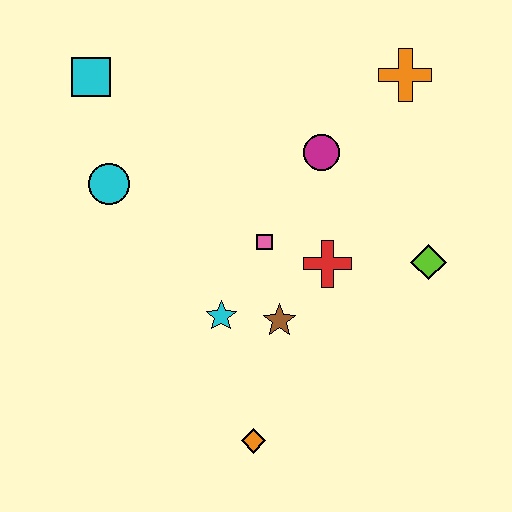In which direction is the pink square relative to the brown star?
The pink square is above the brown star.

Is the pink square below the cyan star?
No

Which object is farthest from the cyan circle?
The lime diamond is farthest from the cyan circle.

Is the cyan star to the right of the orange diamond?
No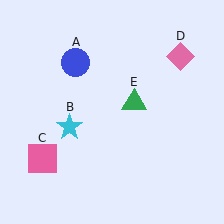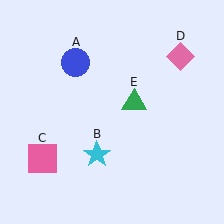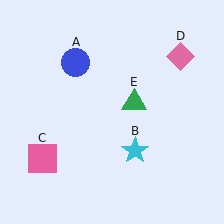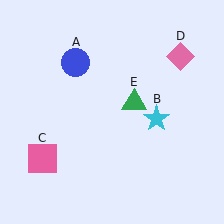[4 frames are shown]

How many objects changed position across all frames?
1 object changed position: cyan star (object B).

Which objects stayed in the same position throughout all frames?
Blue circle (object A) and pink square (object C) and pink diamond (object D) and green triangle (object E) remained stationary.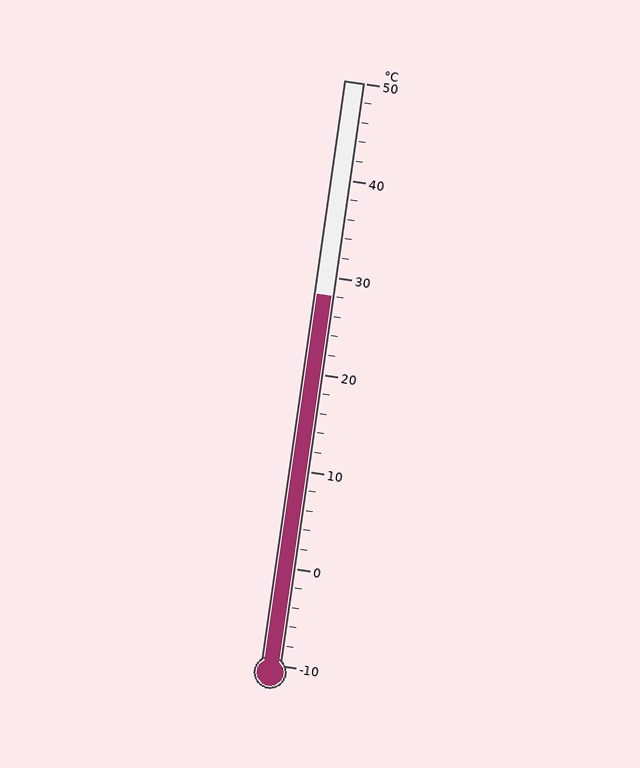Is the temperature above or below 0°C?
The temperature is above 0°C.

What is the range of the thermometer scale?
The thermometer scale ranges from -10°C to 50°C.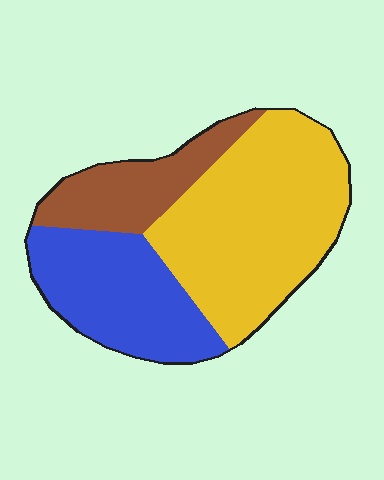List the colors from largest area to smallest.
From largest to smallest: yellow, blue, brown.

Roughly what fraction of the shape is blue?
Blue takes up about one third (1/3) of the shape.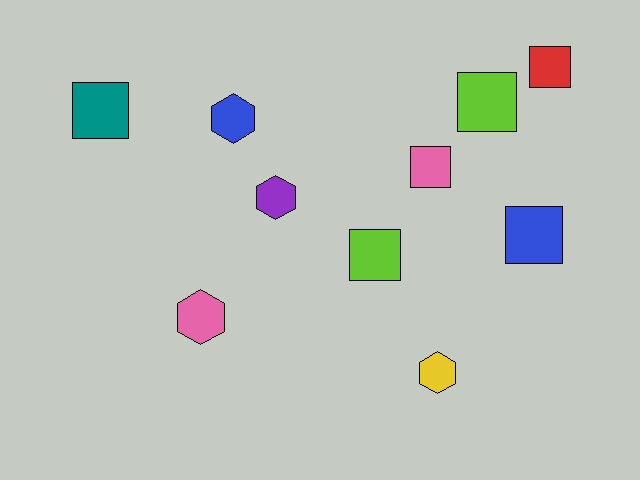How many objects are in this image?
There are 10 objects.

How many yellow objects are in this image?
There is 1 yellow object.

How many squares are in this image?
There are 6 squares.